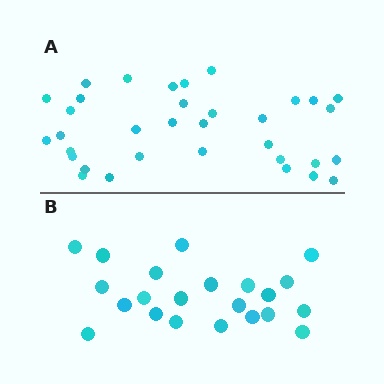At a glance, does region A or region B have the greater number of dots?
Region A (the top region) has more dots.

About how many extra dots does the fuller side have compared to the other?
Region A has roughly 12 or so more dots than region B.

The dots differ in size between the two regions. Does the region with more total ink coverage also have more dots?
No. Region B has more total ink coverage because its dots are larger, but region A actually contains more individual dots. Total area can be misleading — the number of items is what matters here.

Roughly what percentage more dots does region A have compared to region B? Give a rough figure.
About 55% more.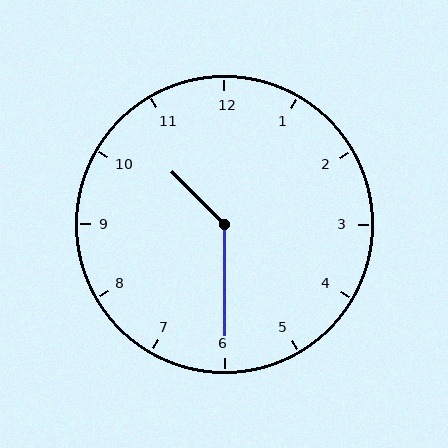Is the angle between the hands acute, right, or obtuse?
It is obtuse.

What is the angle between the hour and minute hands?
Approximately 135 degrees.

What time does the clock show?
10:30.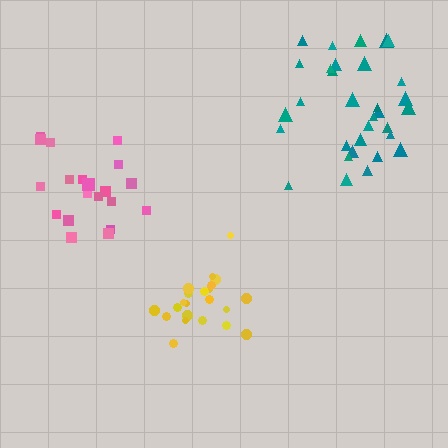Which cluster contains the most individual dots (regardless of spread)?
Teal (32).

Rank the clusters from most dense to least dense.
yellow, pink, teal.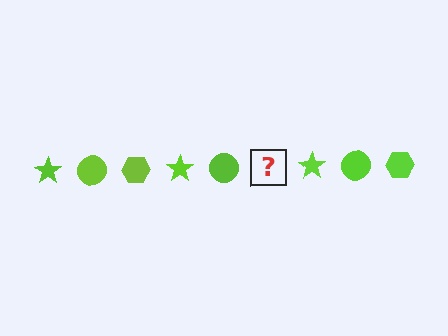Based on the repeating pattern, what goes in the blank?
The blank should be a lime hexagon.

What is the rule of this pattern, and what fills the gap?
The rule is that the pattern cycles through star, circle, hexagon shapes in lime. The gap should be filled with a lime hexagon.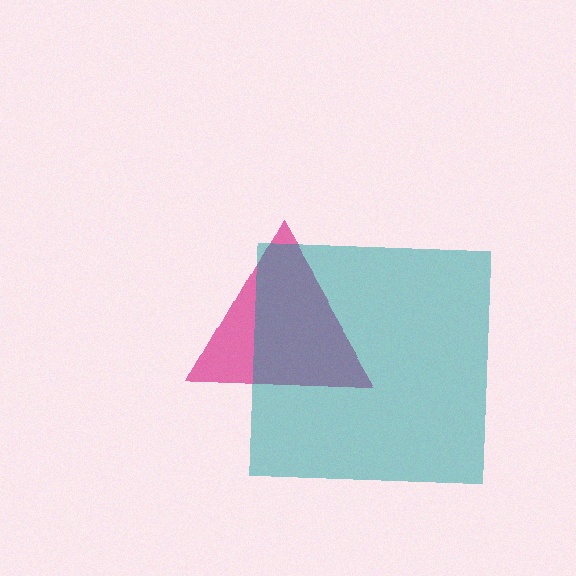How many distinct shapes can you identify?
There are 2 distinct shapes: a magenta triangle, a teal square.